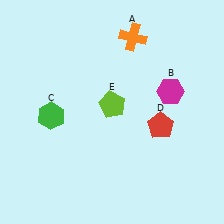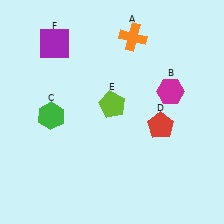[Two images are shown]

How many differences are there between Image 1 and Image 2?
There is 1 difference between the two images.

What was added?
A purple square (F) was added in Image 2.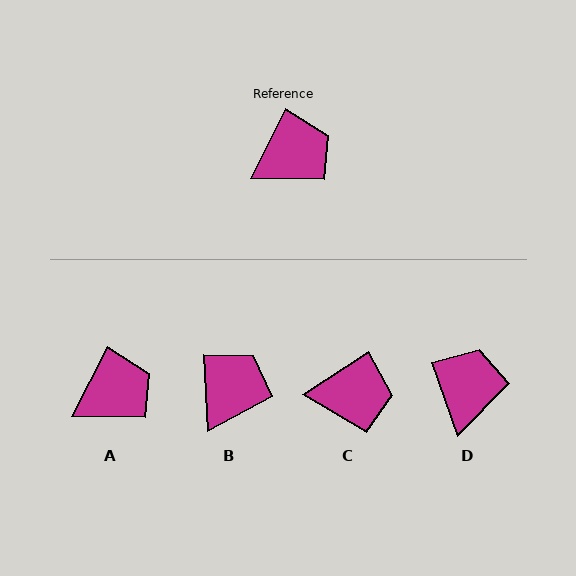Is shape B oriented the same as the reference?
No, it is off by about 30 degrees.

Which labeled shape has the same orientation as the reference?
A.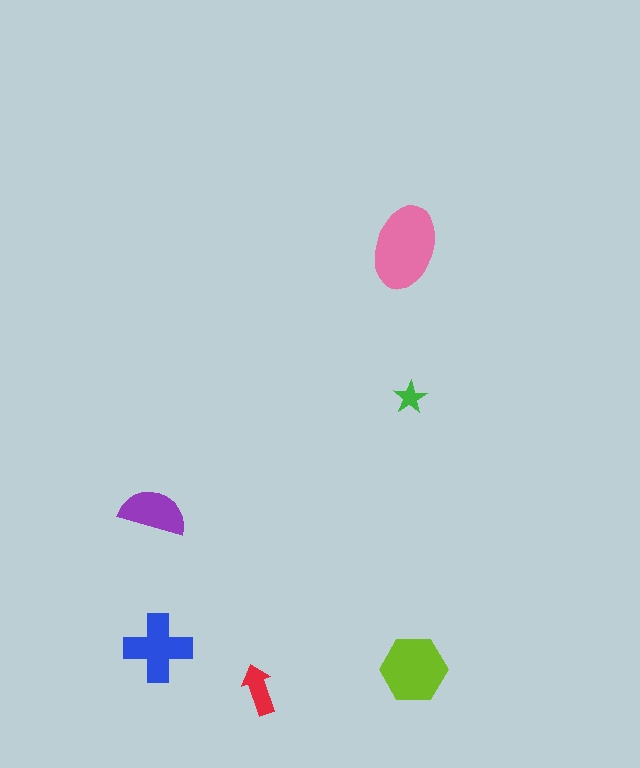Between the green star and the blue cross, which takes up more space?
The blue cross.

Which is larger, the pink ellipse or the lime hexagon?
The pink ellipse.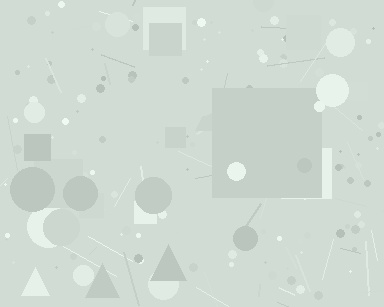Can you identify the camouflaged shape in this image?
The camouflaged shape is a square.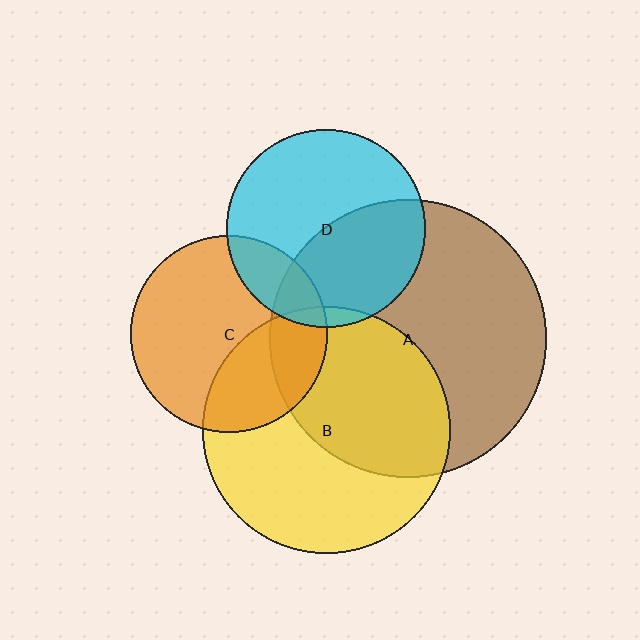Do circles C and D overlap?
Yes.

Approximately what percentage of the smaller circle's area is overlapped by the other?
Approximately 15%.